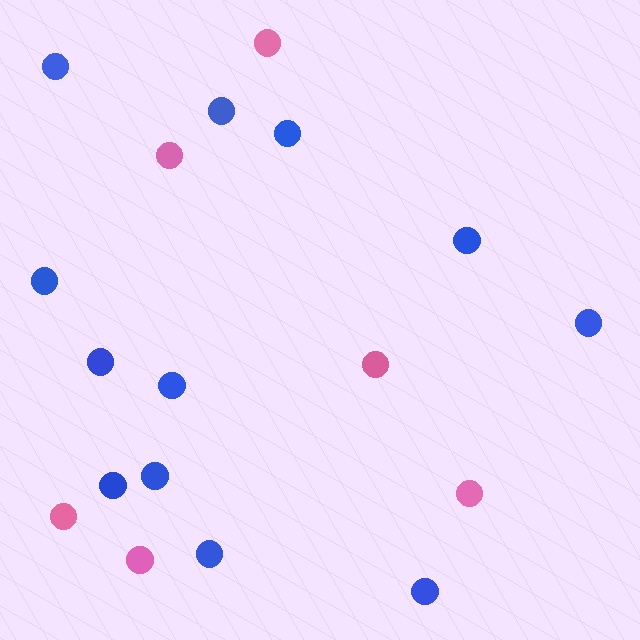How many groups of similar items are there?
There are 2 groups: one group of pink circles (6) and one group of blue circles (12).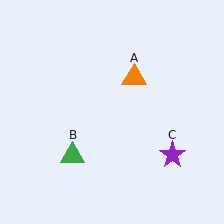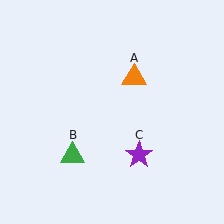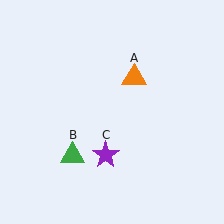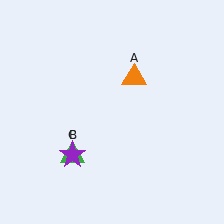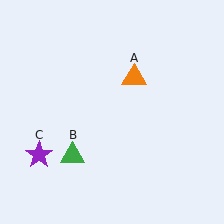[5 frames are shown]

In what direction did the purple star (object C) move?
The purple star (object C) moved left.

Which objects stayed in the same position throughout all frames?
Orange triangle (object A) and green triangle (object B) remained stationary.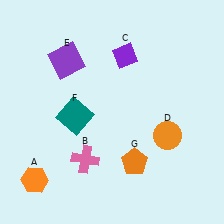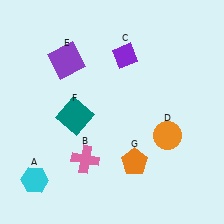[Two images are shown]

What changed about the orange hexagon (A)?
In Image 1, A is orange. In Image 2, it changed to cyan.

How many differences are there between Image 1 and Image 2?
There is 1 difference between the two images.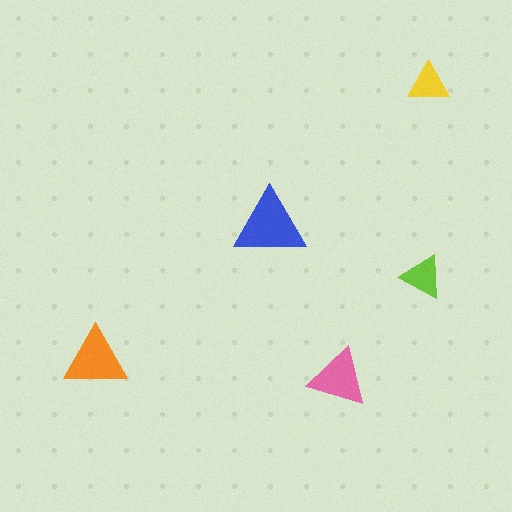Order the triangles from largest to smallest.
the blue one, the orange one, the pink one, the lime one, the yellow one.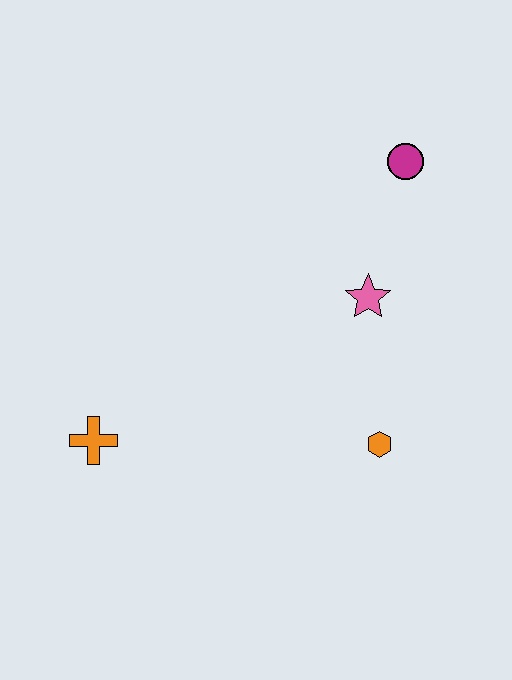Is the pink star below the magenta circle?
Yes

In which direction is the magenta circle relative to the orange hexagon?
The magenta circle is above the orange hexagon.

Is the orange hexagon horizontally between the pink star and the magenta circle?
Yes